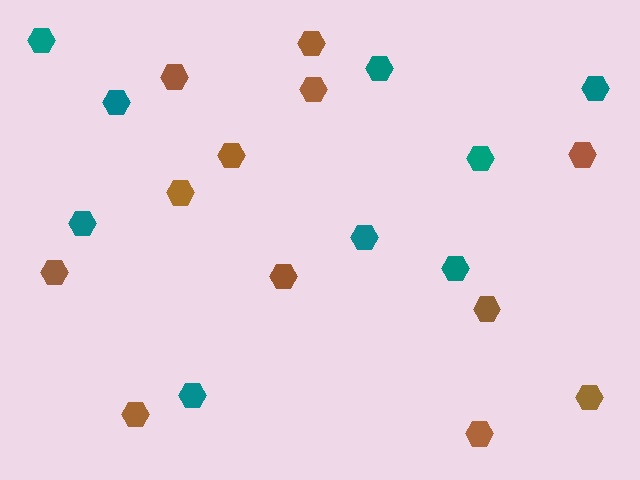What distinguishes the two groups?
There are 2 groups: one group of teal hexagons (9) and one group of brown hexagons (12).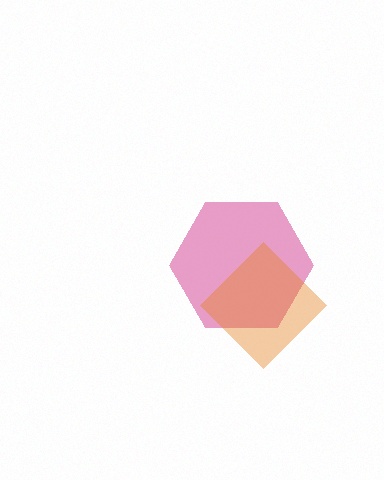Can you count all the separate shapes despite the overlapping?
Yes, there are 2 separate shapes.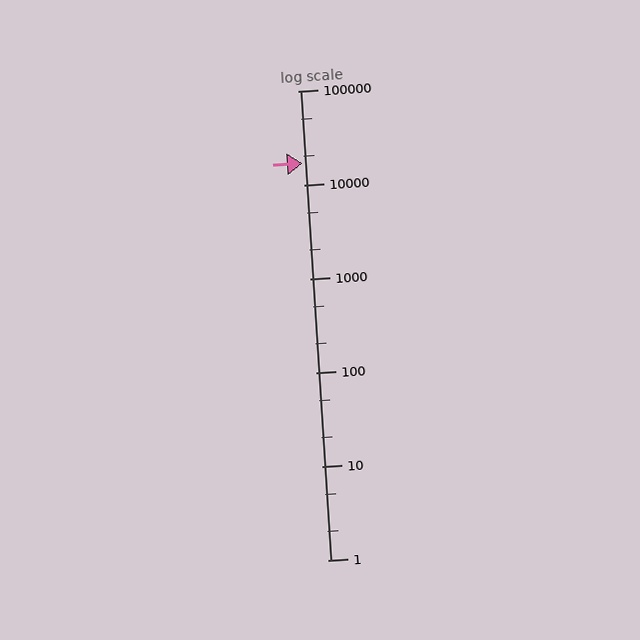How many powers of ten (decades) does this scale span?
The scale spans 5 decades, from 1 to 100000.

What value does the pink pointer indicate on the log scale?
The pointer indicates approximately 17000.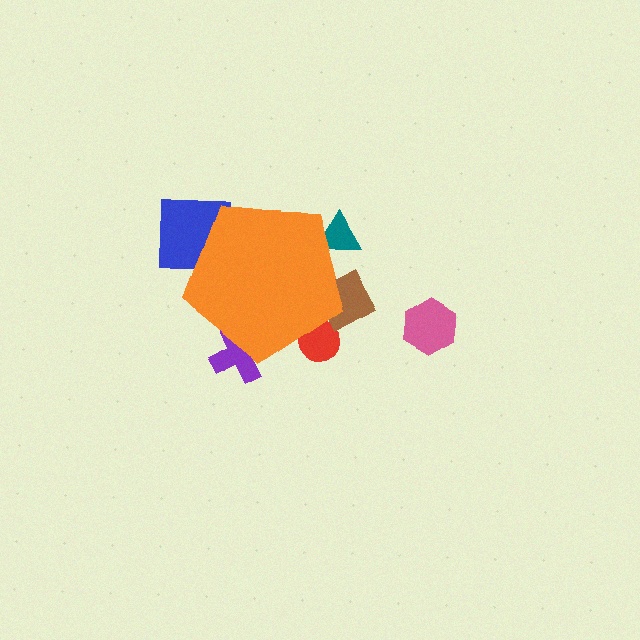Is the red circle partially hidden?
Yes, the red circle is partially hidden behind the orange pentagon.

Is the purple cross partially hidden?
Yes, the purple cross is partially hidden behind the orange pentagon.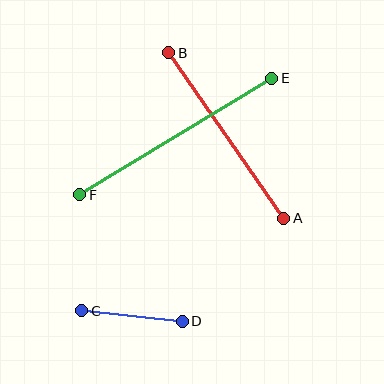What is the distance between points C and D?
The distance is approximately 101 pixels.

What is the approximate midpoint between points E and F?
The midpoint is at approximately (176, 137) pixels.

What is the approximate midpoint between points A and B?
The midpoint is at approximately (226, 136) pixels.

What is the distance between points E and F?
The distance is approximately 224 pixels.